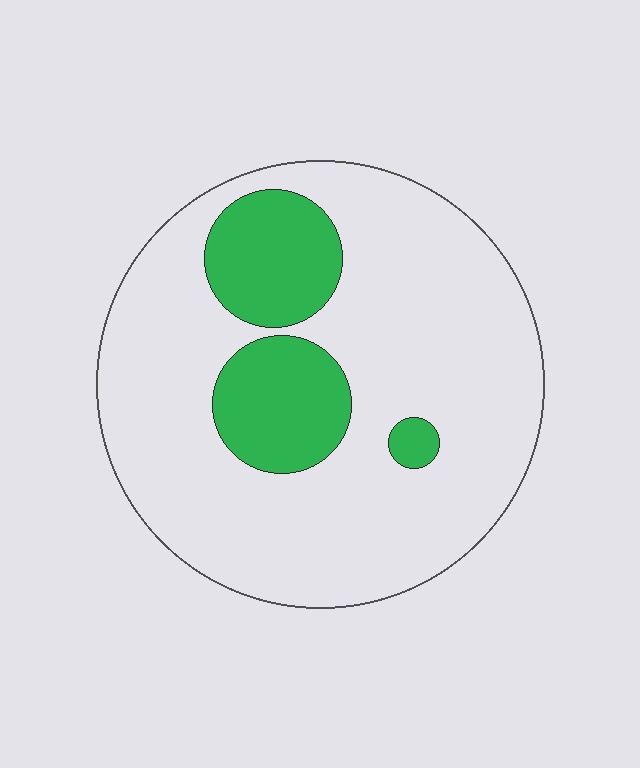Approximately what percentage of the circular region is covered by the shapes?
Approximately 20%.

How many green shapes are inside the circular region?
3.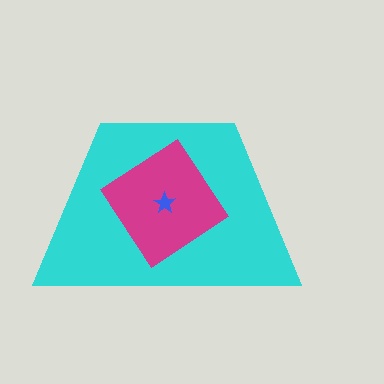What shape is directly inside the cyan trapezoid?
The magenta diamond.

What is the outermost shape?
The cyan trapezoid.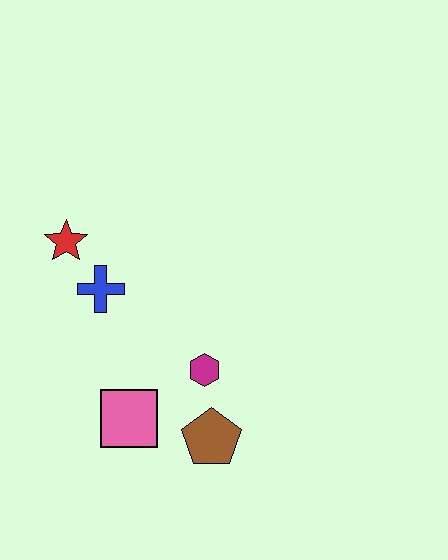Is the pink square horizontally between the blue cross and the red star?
No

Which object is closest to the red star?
The blue cross is closest to the red star.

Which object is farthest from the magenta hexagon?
The red star is farthest from the magenta hexagon.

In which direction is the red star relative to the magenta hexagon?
The red star is to the left of the magenta hexagon.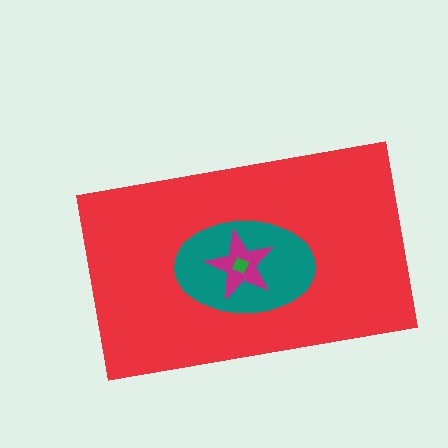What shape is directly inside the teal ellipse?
The magenta star.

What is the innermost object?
The green square.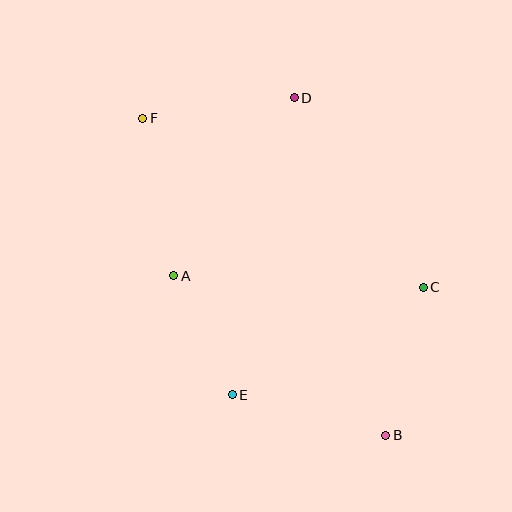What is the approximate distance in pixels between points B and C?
The distance between B and C is approximately 153 pixels.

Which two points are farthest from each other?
Points B and F are farthest from each other.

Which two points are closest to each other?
Points A and E are closest to each other.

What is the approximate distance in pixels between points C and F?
The distance between C and F is approximately 327 pixels.